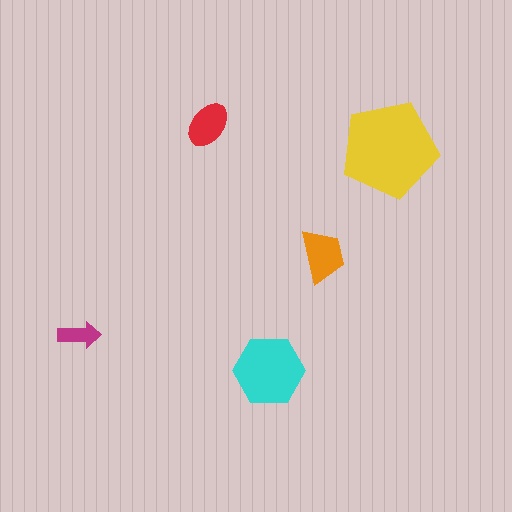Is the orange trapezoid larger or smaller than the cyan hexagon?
Smaller.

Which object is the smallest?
The magenta arrow.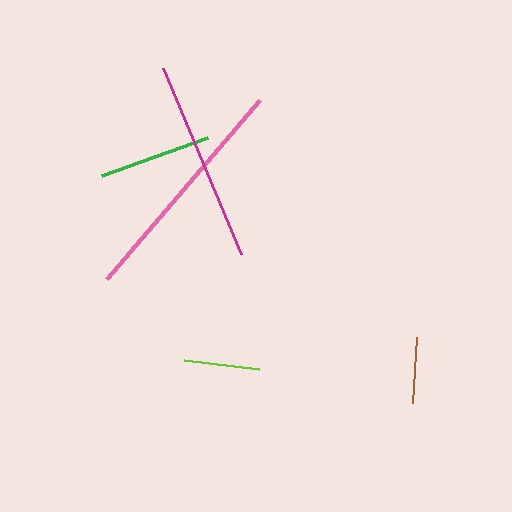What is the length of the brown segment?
The brown segment is approximately 66 pixels long.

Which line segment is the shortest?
The brown line is the shortest at approximately 66 pixels.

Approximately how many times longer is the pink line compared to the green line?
The pink line is approximately 2.1 times the length of the green line.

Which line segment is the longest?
The pink line is the longest at approximately 235 pixels.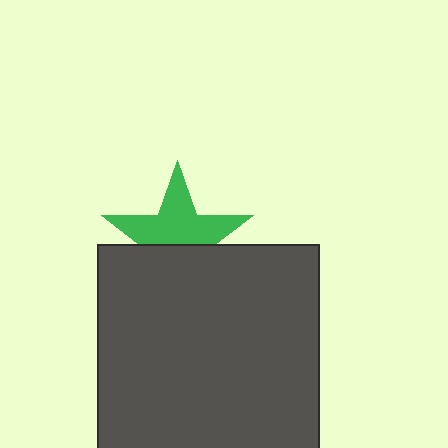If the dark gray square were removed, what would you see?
You would see the complete green star.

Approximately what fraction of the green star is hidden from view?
Roughly 43% of the green star is hidden behind the dark gray square.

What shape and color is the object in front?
The object in front is a dark gray square.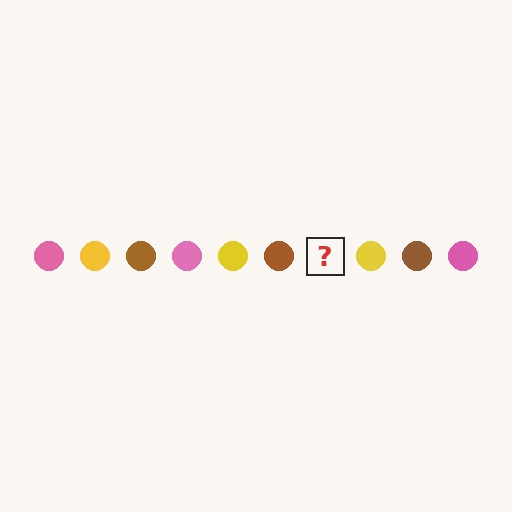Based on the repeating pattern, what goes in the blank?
The blank should be a pink circle.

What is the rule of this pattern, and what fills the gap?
The rule is that the pattern cycles through pink, yellow, brown circles. The gap should be filled with a pink circle.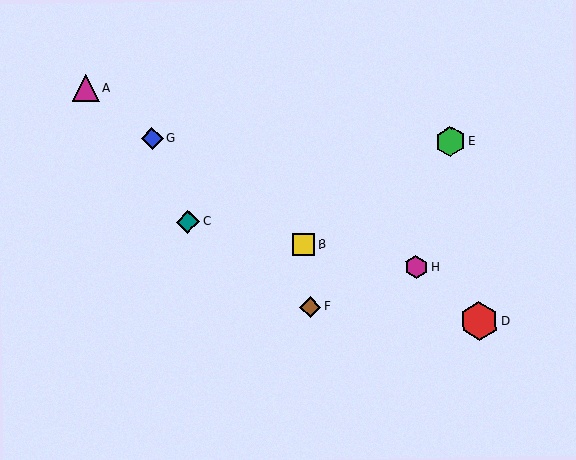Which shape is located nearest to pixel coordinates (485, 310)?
The red hexagon (labeled D) at (479, 321) is nearest to that location.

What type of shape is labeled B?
Shape B is a yellow square.